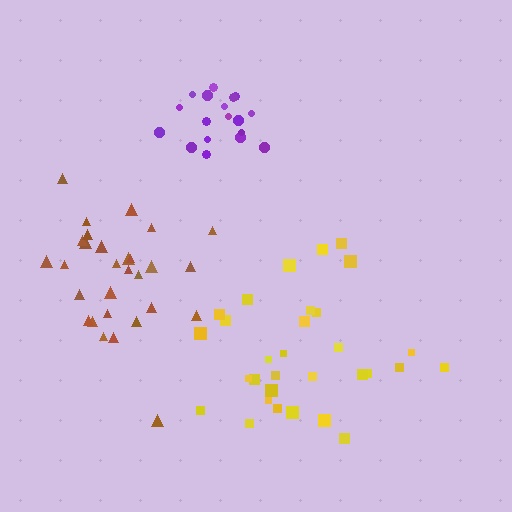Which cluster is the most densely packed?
Purple.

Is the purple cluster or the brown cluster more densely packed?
Purple.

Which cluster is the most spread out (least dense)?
Yellow.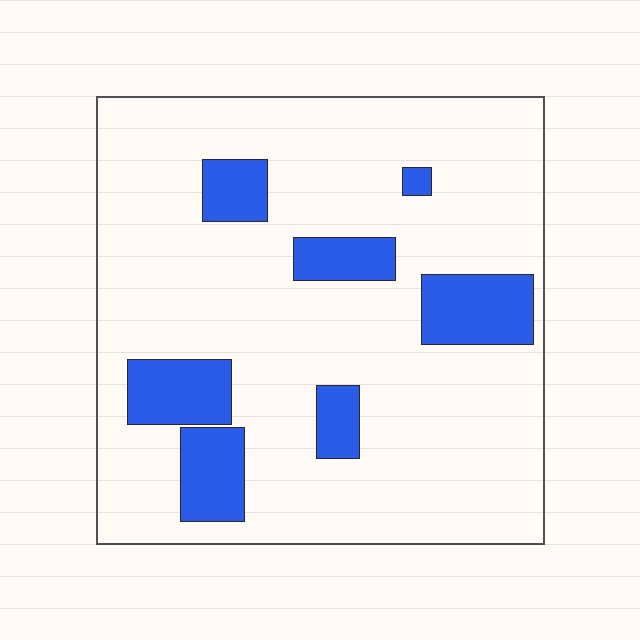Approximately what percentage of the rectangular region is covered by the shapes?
Approximately 15%.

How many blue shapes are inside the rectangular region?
7.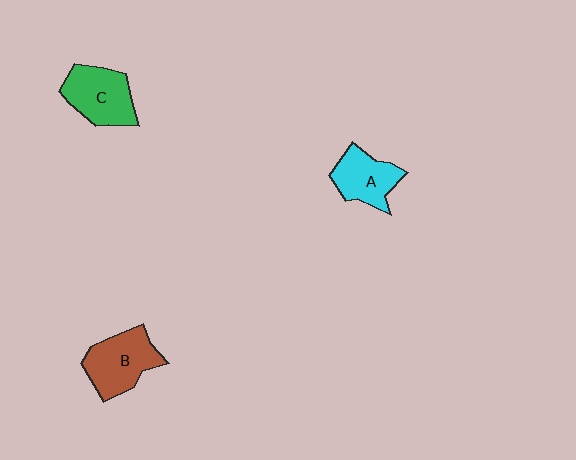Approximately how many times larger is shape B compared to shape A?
Approximately 1.2 times.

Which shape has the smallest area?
Shape A (cyan).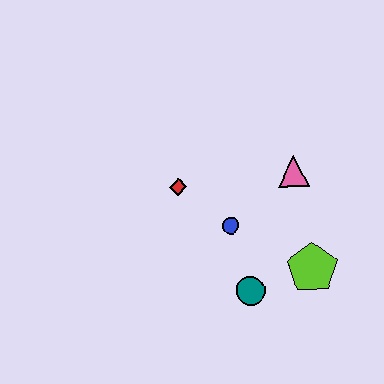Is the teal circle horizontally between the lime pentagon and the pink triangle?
No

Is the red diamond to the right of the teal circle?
No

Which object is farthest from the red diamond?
The lime pentagon is farthest from the red diamond.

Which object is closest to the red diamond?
The blue circle is closest to the red diamond.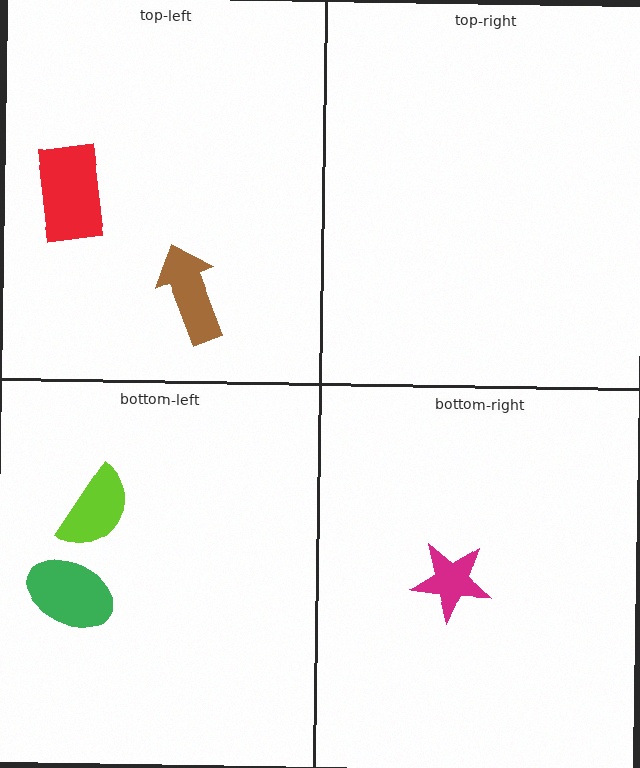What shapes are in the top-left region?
The red rectangle, the brown arrow.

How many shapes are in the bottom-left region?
2.